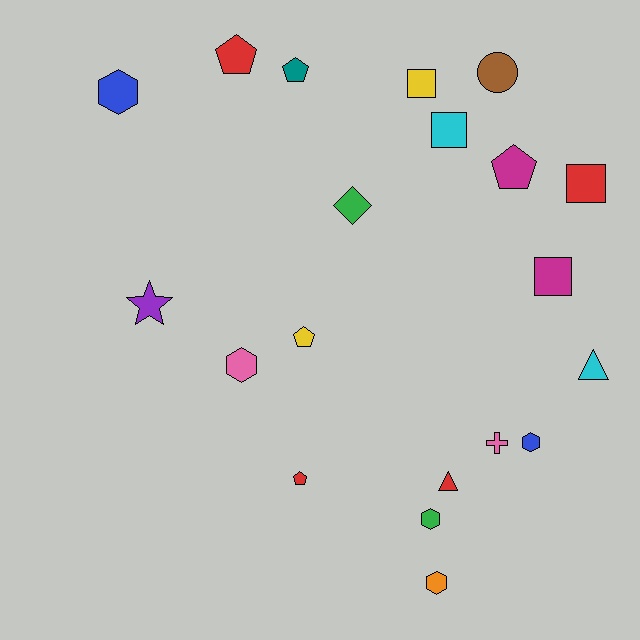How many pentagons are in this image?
There are 5 pentagons.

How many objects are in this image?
There are 20 objects.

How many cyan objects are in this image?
There are 2 cyan objects.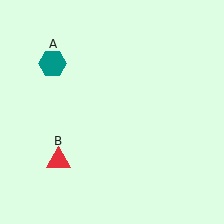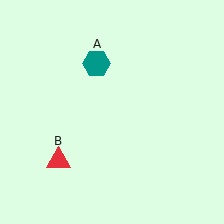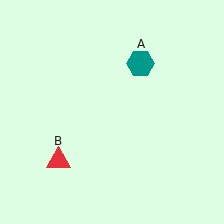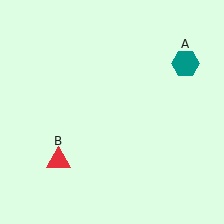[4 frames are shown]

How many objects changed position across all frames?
1 object changed position: teal hexagon (object A).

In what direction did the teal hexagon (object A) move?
The teal hexagon (object A) moved right.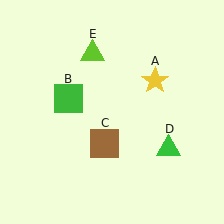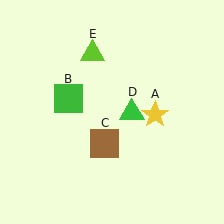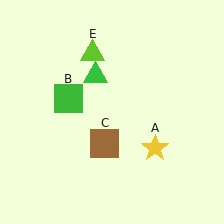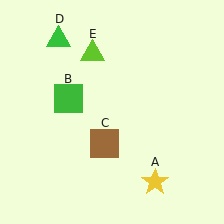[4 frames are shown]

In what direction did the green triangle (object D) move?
The green triangle (object D) moved up and to the left.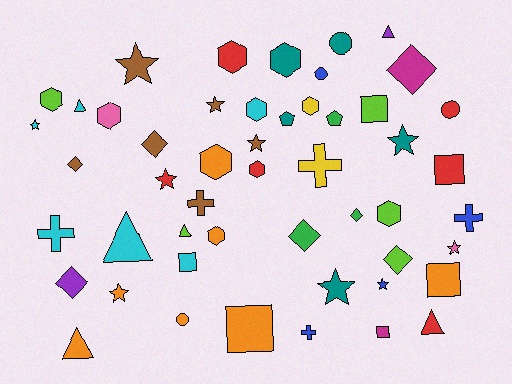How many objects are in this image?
There are 50 objects.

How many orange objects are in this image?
There are 7 orange objects.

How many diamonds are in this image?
There are 7 diamonds.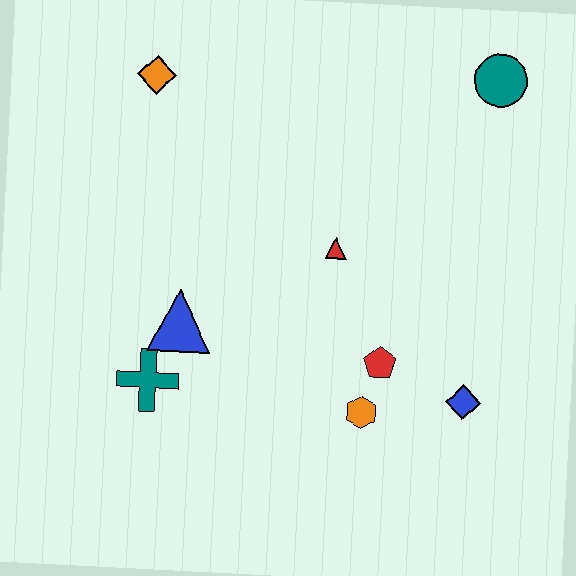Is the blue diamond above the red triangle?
No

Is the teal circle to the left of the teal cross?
No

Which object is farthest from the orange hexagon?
The orange diamond is farthest from the orange hexagon.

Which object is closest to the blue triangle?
The teal cross is closest to the blue triangle.